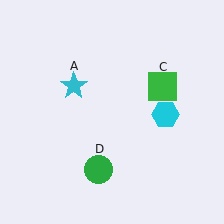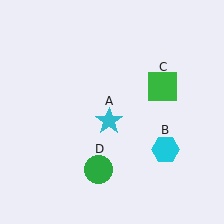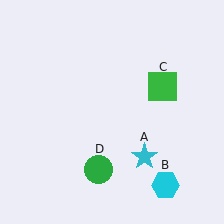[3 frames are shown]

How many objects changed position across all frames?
2 objects changed position: cyan star (object A), cyan hexagon (object B).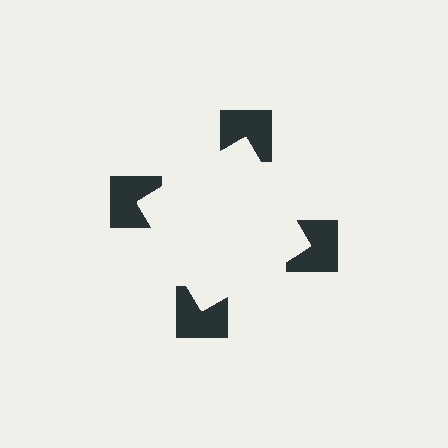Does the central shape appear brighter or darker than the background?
It typically appears slightly brighter than the background, even though no actual brightness change is drawn.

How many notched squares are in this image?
There are 4 — one at each vertex of the illusory square.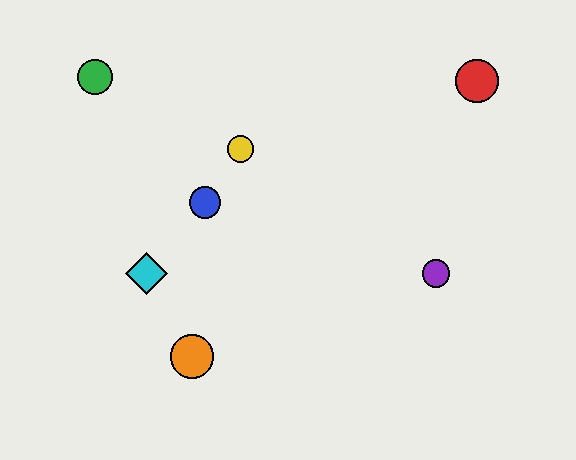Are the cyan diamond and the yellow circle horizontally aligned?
No, the cyan diamond is at y≈273 and the yellow circle is at y≈149.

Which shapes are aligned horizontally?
The purple circle, the cyan diamond are aligned horizontally.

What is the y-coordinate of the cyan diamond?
The cyan diamond is at y≈273.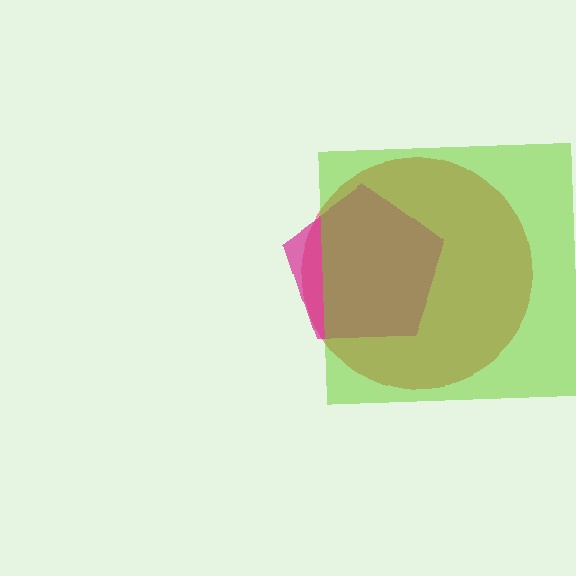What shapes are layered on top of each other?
The layered shapes are: a red circle, a magenta pentagon, a lime square.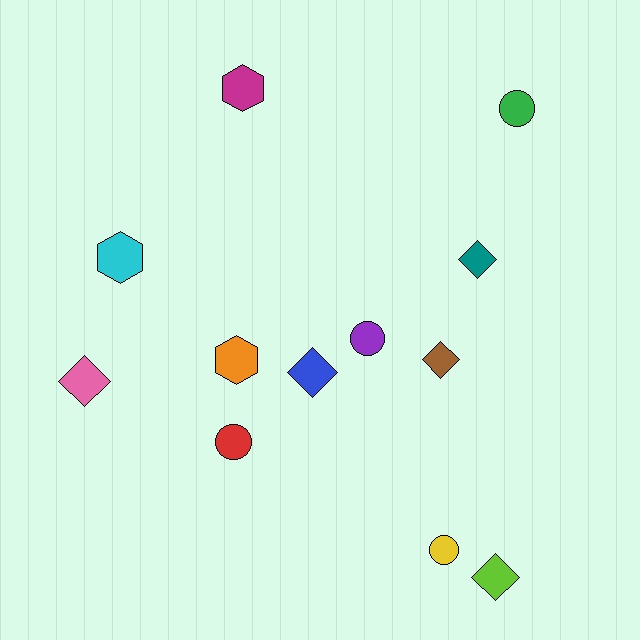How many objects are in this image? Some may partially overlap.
There are 12 objects.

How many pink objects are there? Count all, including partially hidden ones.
There is 1 pink object.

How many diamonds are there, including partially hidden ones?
There are 5 diamonds.